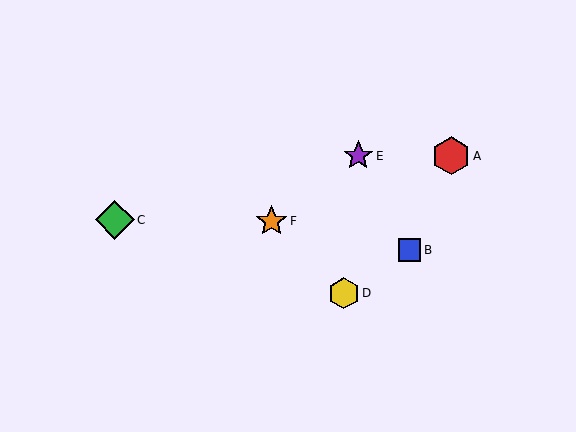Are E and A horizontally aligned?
Yes, both are at y≈156.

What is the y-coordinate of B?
Object B is at y≈250.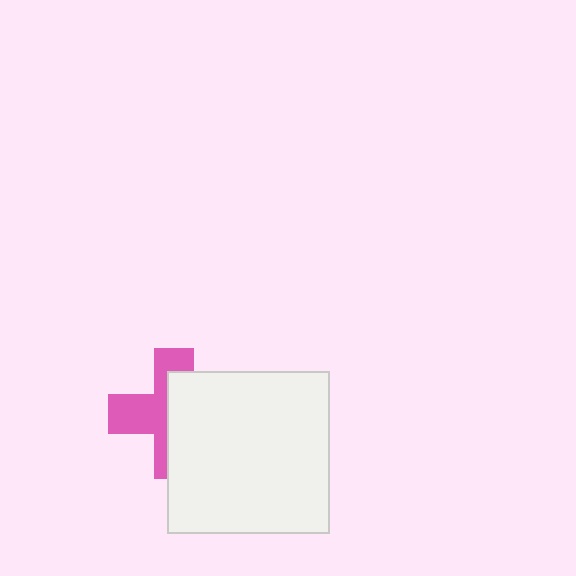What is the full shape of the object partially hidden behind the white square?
The partially hidden object is a pink cross.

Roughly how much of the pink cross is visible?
About half of it is visible (roughly 48%).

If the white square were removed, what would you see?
You would see the complete pink cross.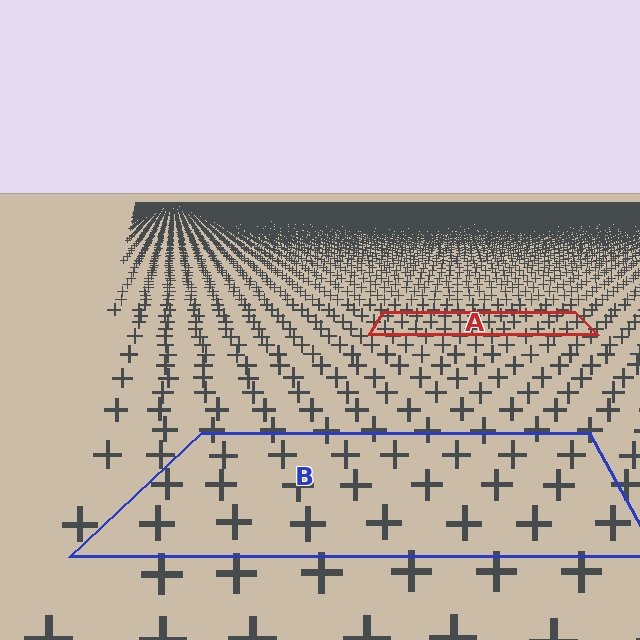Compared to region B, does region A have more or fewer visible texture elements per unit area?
Region A has more texture elements per unit area — they are packed more densely because it is farther away.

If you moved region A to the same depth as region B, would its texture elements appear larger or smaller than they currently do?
They would appear larger. At a closer depth, the same texture elements are projected at a bigger on-screen size.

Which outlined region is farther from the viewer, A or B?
Region A is farther from the viewer — the texture elements inside it appear smaller and more densely packed.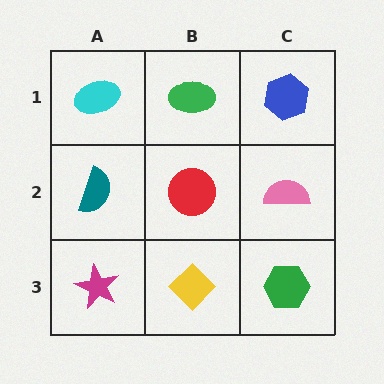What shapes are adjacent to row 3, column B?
A red circle (row 2, column B), a magenta star (row 3, column A), a green hexagon (row 3, column C).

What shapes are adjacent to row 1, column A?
A teal semicircle (row 2, column A), a green ellipse (row 1, column B).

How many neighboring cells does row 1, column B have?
3.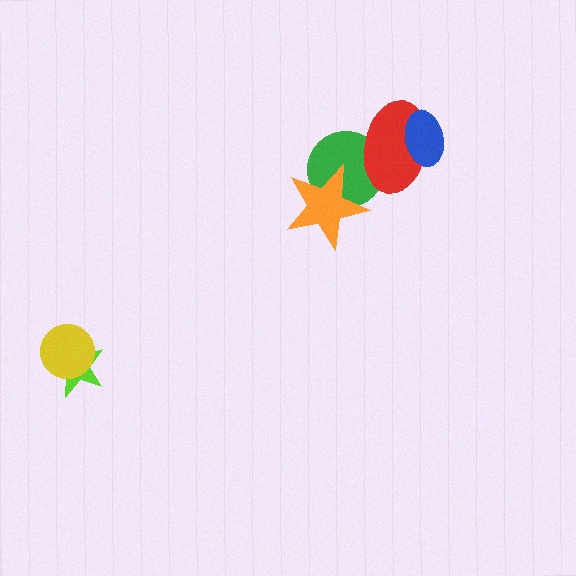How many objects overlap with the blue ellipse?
1 object overlaps with the blue ellipse.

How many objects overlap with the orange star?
1 object overlaps with the orange star.